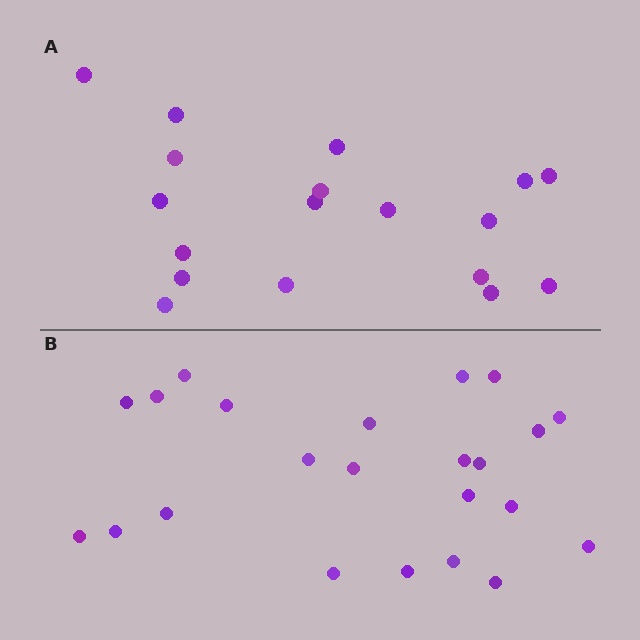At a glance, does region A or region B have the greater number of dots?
Region B (the bottom region) has more dots.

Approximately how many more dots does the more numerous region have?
Region B has about 5 more dots than region A.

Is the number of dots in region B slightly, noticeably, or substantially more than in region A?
Region B has noticeably more, but not dramatically so. The ratio is roughly 1.3 to 1.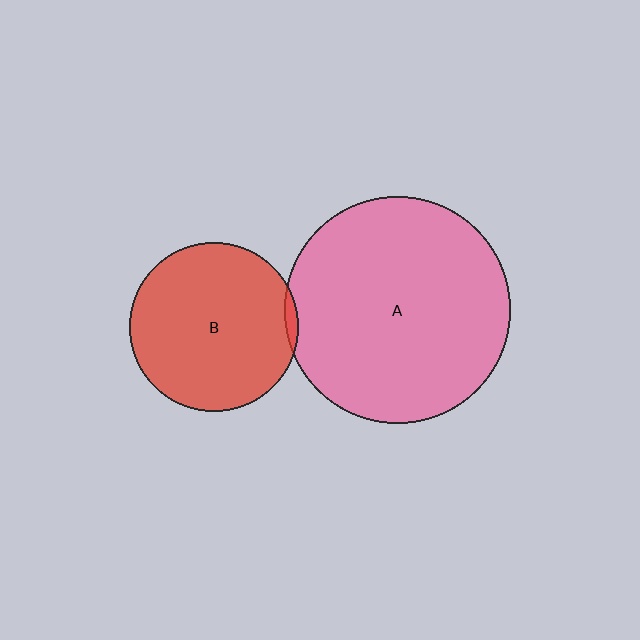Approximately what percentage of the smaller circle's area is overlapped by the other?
Approximately 5%.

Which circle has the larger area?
Circle A (pink).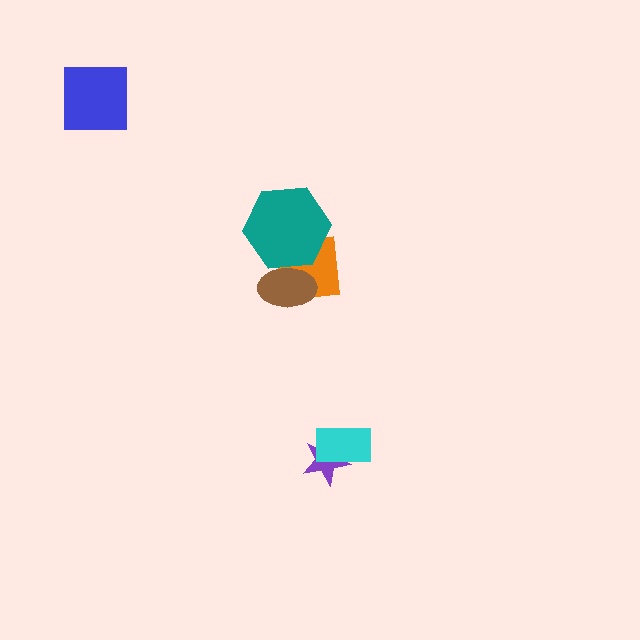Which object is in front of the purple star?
The cyan rectangle is in front of the purple star.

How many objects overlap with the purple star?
1 object overlaps with the purple star.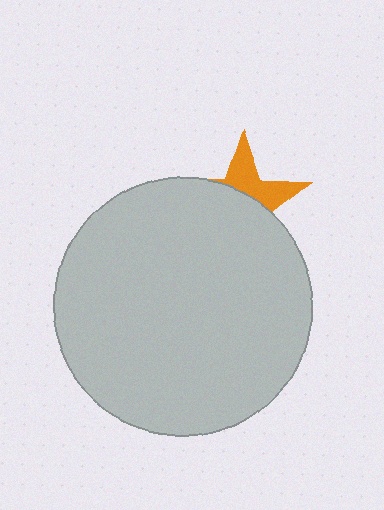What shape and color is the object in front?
The object in front is a light gray circle.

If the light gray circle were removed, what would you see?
You would see the complete orange star.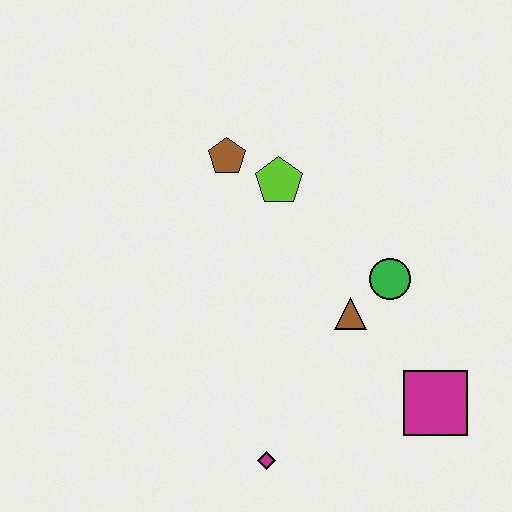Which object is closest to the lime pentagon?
The brown pentagon is closest to the lime pentagon.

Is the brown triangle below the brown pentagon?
Yes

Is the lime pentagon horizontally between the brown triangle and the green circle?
No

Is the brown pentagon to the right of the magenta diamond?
No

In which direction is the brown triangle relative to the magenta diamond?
The brown triangle is above the magenta diamond.